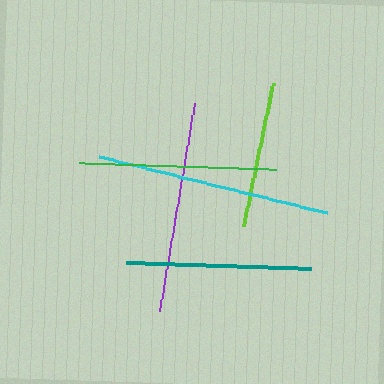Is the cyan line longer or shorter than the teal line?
The cyan line is longer than the teal line.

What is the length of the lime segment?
The lime segment is approximately 146 pixels long.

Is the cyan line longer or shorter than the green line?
The cyan line is longer than the green line.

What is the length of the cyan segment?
The cyan segment is approximately 235 pixels long.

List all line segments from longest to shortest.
From longest to shortest: cyan, purple, green, teal, lime.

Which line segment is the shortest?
The lime line is the shortest at approximately 146 pixels.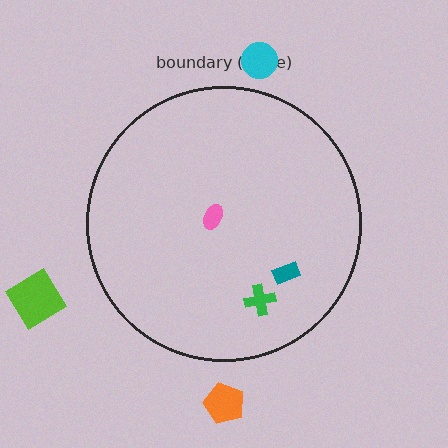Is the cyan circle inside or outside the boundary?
Outside.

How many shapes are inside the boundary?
3 inside, 3 outside.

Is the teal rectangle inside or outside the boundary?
Inside.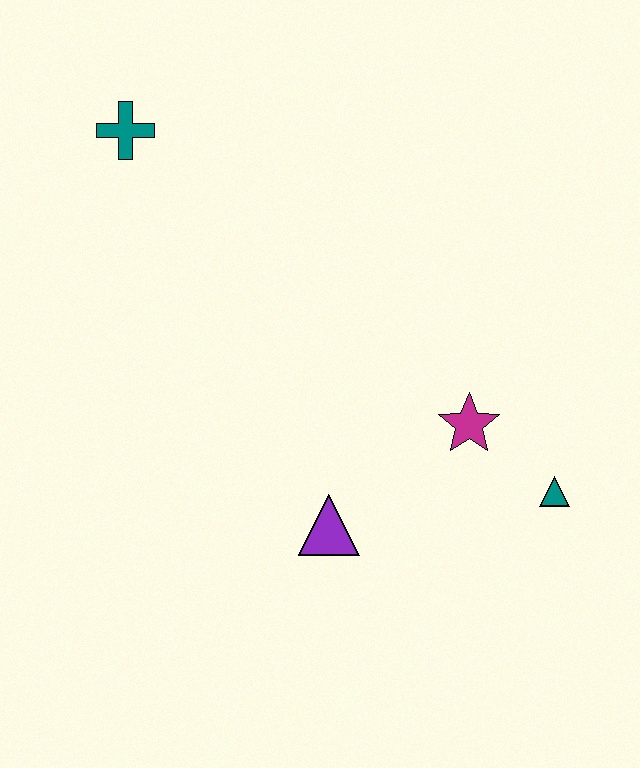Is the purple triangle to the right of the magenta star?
No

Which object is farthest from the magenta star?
The teal cross is farthest from the magenta star.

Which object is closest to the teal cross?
The purple triangle is closest to the teal cross.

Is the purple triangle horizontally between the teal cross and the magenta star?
Yes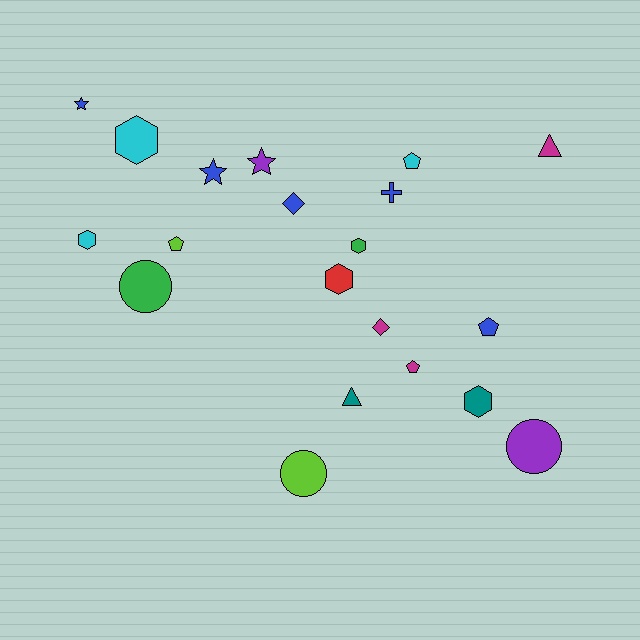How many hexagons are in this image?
There are 5 hexagons.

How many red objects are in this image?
There is 1 red object.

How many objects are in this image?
There are 20 objects.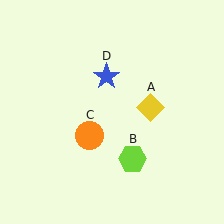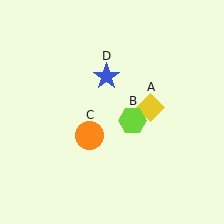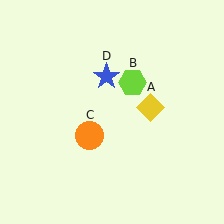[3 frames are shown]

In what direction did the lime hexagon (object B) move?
The lime hexagon (object B) moved up.